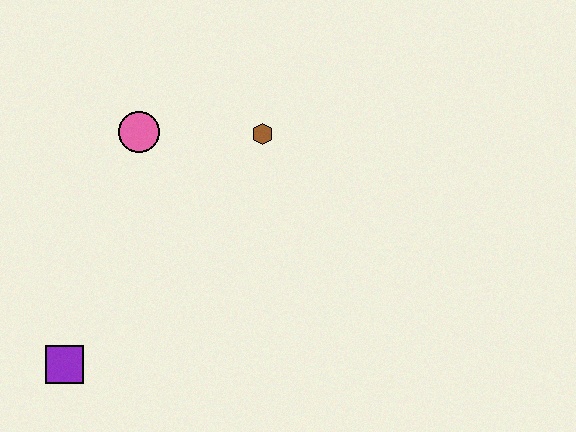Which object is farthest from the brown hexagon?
The purple square is farthest from the brown hexagon.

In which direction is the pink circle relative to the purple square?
The pink circle is above the purple square.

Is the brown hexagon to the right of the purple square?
Yes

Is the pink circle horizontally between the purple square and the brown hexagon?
Yes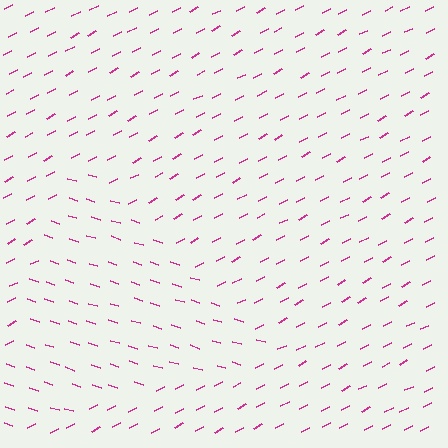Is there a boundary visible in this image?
Yes, there is a texture boundary formed by a change in line orientation.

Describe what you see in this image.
The image is filled with small magenta line segments. A triangle region in the image has lines oriented differently from the surrounding lines, creating a visible texture boundary.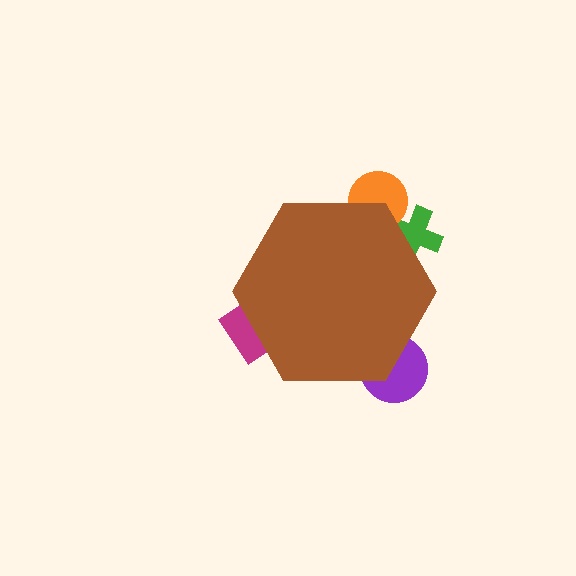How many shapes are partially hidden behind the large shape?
4 shapes are partially hidden.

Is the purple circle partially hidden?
Yes, the purple circle is partially hidden behind the brown hexagon.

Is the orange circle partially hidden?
Yes, the orange circle is partially hidden behind the brown hexagon.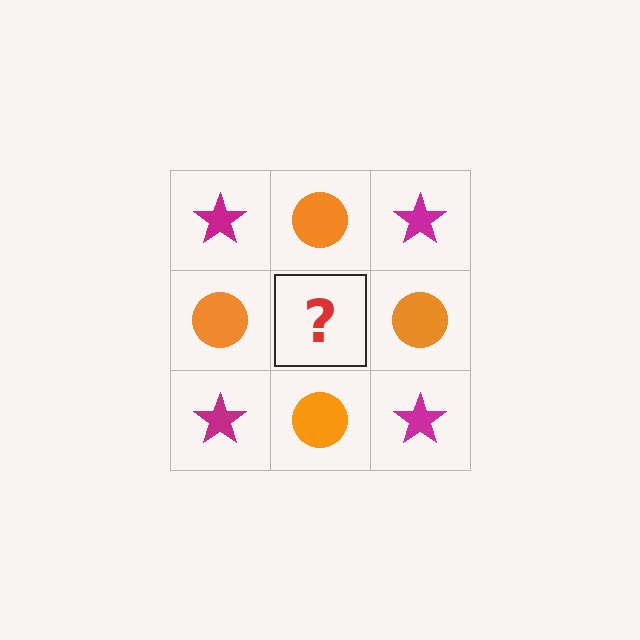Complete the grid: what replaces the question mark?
The question mark should be replaced with a magenta star.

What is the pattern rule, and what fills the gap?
The rule is that it alternates magenta star and orange circle in a checkerboard pattern. The gap should be filled with a magenta star.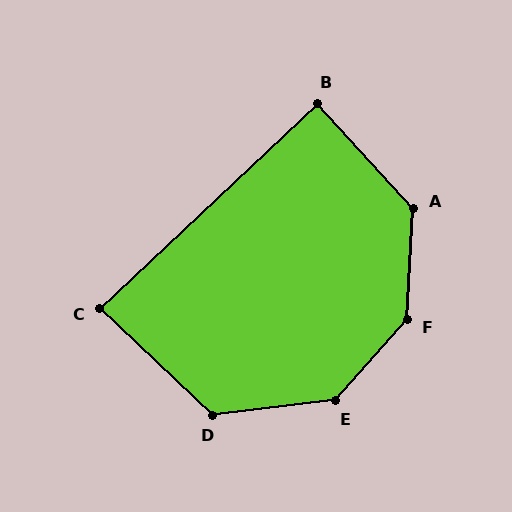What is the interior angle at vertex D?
Approximately 130 degrees (obtuse).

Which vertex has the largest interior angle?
F, at approximately 141 degrees.